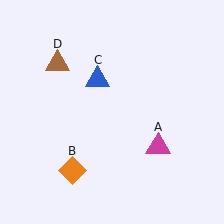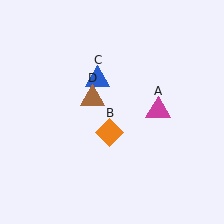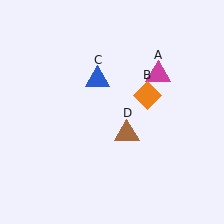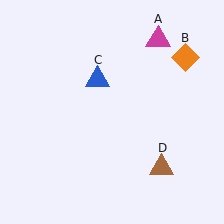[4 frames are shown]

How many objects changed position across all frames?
3 objects changed position: magenta triangle (object A), orange diamond (object B), brown triangle (object D).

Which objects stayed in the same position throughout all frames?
Blue triangle (object C) remained stationary.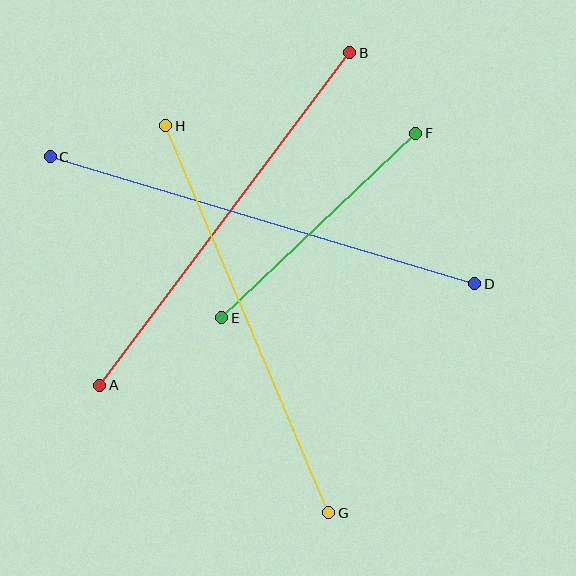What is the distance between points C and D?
The distance is approximately 443 pixels.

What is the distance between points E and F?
The distance is approximately 267 pixels.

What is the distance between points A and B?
The distance is approximately 416 pixels.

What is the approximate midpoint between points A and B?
The midpoint is at approximately (225, 219) pixels.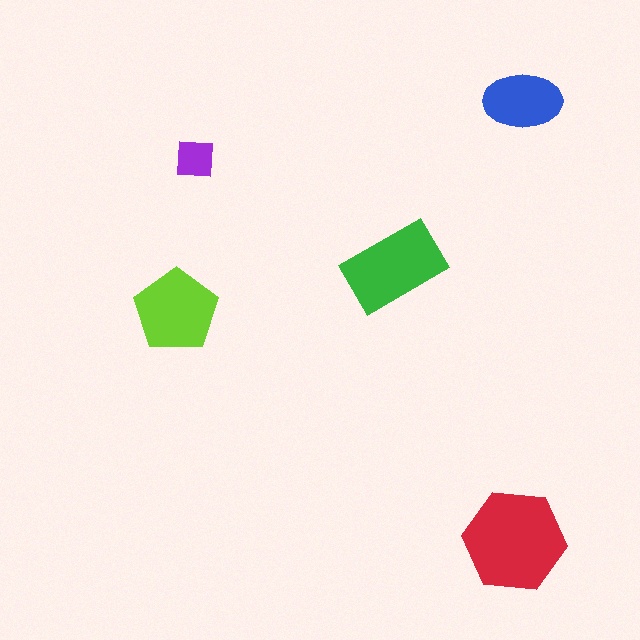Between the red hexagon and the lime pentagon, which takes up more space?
The red hexagon.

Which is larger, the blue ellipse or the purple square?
The blue ellipse.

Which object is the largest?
The red hexagon.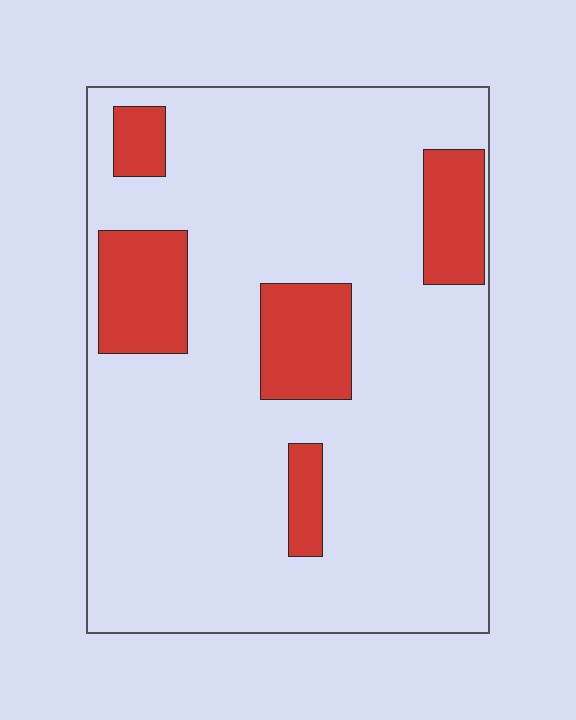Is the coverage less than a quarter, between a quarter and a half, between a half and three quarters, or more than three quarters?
Less than a quarter.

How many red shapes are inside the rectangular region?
5.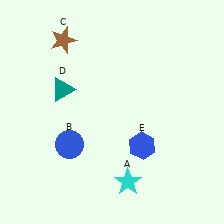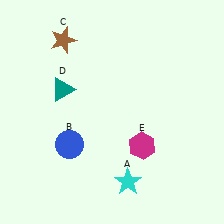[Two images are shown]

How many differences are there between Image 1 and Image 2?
There is 1 difference between the two images.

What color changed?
The hexagon (E) changed from blue in Image 1 to magenta in Image 2.